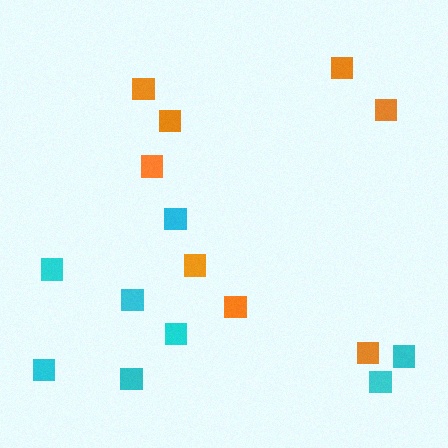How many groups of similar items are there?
There are 2 groups: one group of orange squares (8) and one group of cyan squares (8).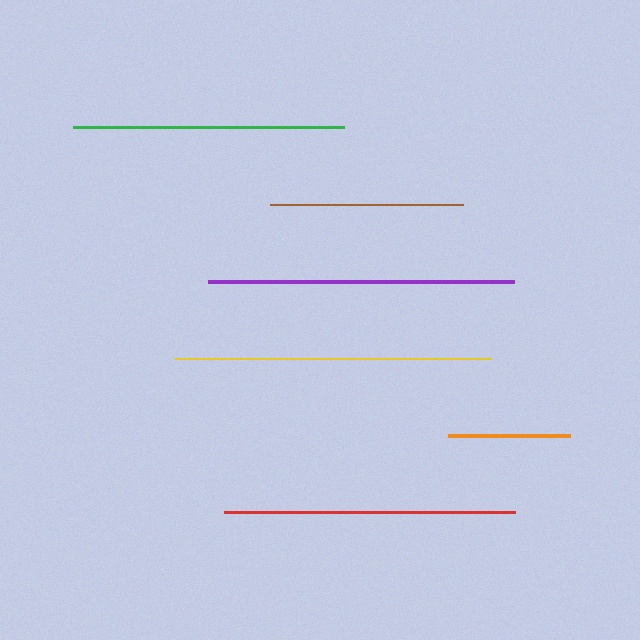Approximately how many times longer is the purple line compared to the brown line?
The purple line is approximately 1.6 times the length of the brown line.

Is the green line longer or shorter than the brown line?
The green line is longer than the brown line.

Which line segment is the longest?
The yellow line is the longest at approximately 316 pixels.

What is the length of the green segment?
The green segment is approximately 271 pixels long.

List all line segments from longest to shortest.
From longest to shortest: yellow, purple, red, green, brown, orange.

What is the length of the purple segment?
The purple segment is approximately 306 pixels long.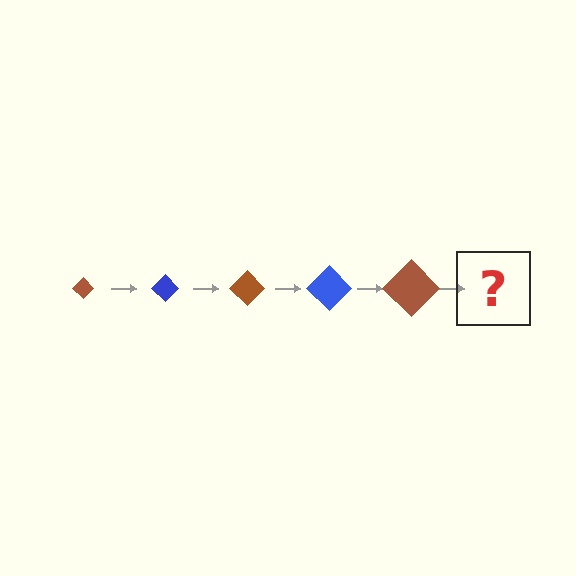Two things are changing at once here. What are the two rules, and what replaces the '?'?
The two rules are that the diamond grows larger each step and the color cycles through brown and blue. The '?' should be a blue diamond, larger than the previous one.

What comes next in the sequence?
The next element should be a blue diamond, larger than the previous one.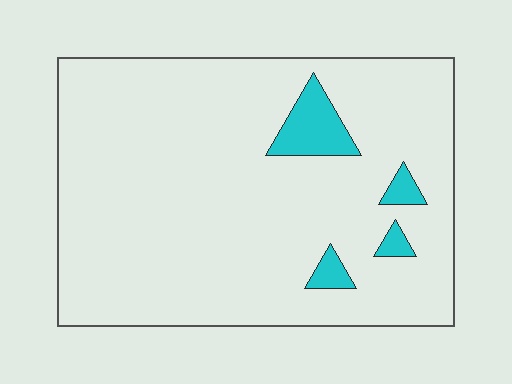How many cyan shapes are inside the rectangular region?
4.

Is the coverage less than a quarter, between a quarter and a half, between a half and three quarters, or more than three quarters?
Less than a quarter.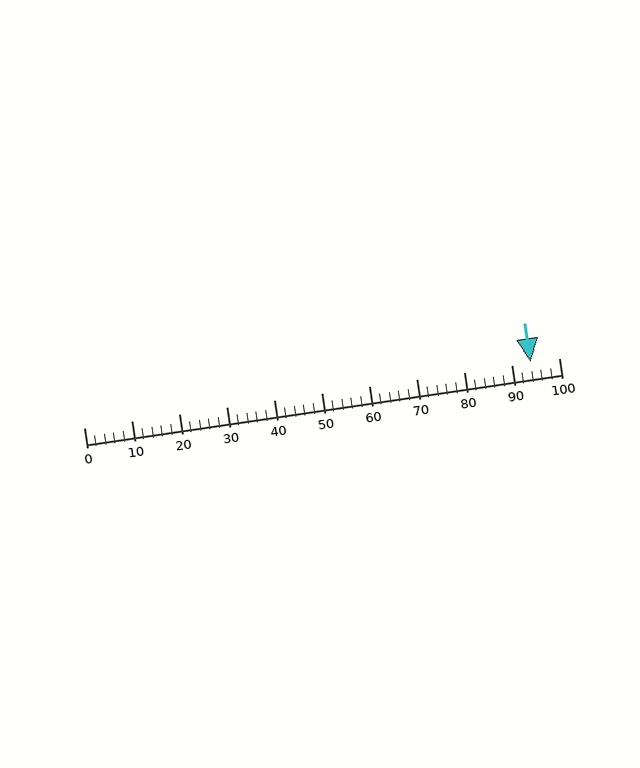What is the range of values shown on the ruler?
The ruler shows values from 0 to 100.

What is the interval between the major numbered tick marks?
The major tick marks are spaced 10 units apart.